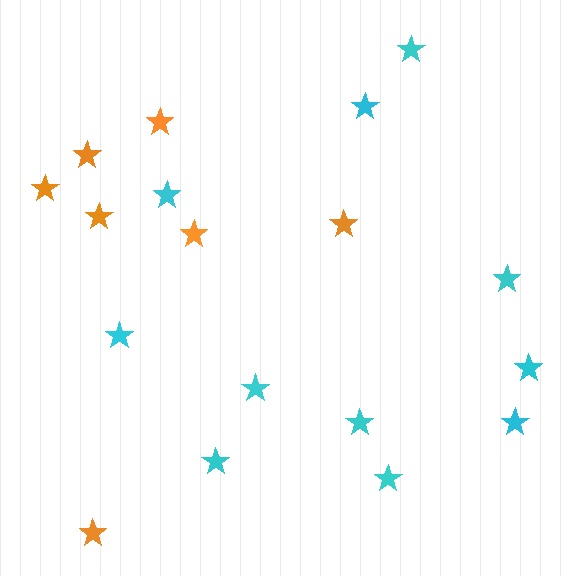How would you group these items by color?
There are 2 groups: one group of orange stars (7) and one group of cyan stars (11).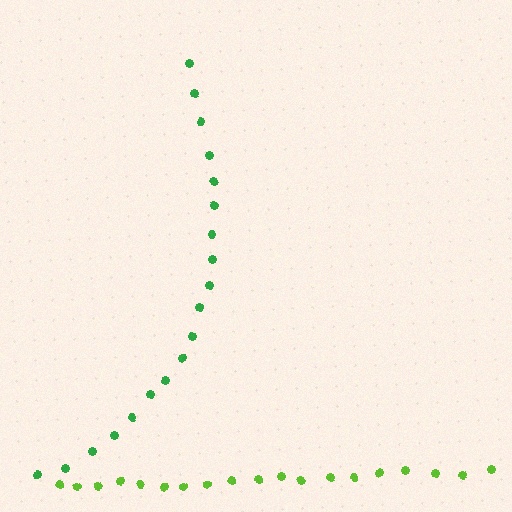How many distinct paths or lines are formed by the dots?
There are 2 distinct paths.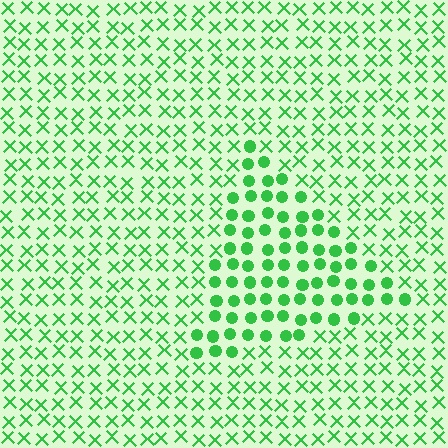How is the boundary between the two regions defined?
The boundary is defined by a change in element shape: circles inside vs. X marks outside. All elements share the same color and spacing.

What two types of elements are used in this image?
The image uses circles inside the triangle region and X marks outside it.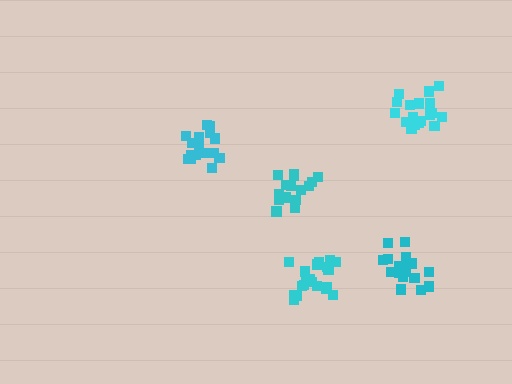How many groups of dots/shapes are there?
There are 5 groups.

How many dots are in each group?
Group 1: 15 dots, Group 2: 20 dots, Group 3: 17 dots, Group 4: 17 dots, Group 5: 20 dots (89 total).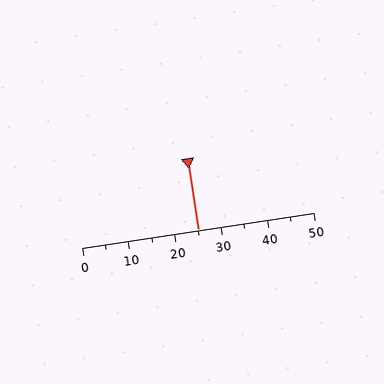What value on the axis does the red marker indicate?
The marker indicates approximately 25.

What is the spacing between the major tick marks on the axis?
The major ticks are spaced 10 apart.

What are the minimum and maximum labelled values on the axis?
The axis runs from 0 to 50.